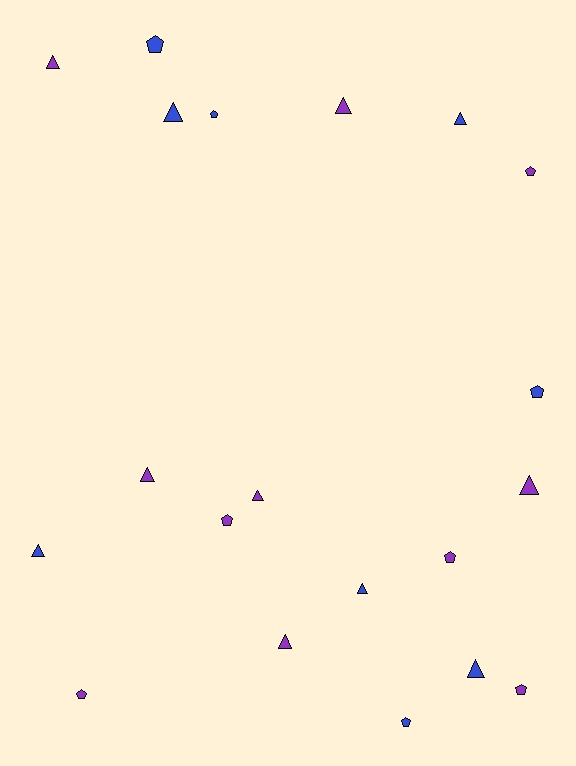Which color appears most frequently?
Purple, with 11 objects.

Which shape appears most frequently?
Triangle, with 11 objects.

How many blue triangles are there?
There are 5 blue triangles.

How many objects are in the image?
There are 20 objects.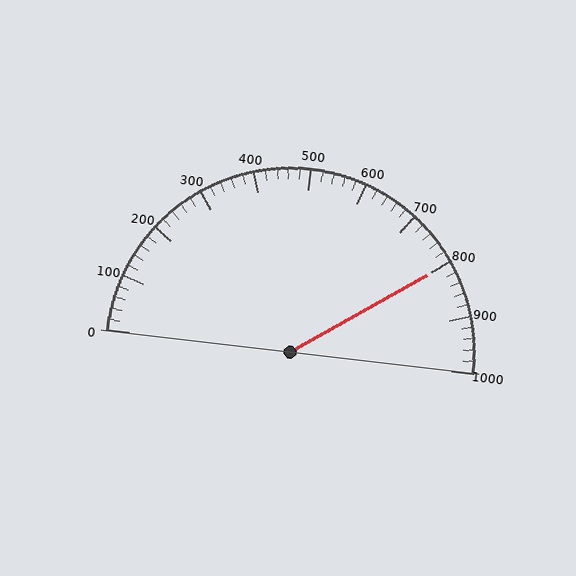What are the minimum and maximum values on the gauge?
The gauge ranges from 0 to 1000.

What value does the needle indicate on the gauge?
The needle indicates approximately 800.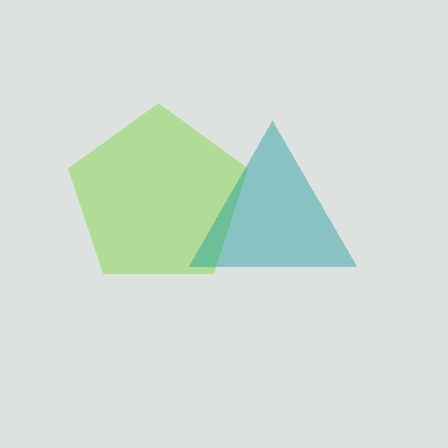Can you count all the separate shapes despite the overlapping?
Yes, there are 2 separate shapes.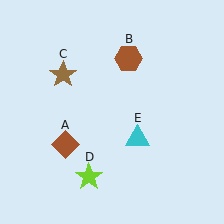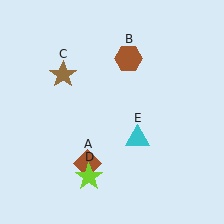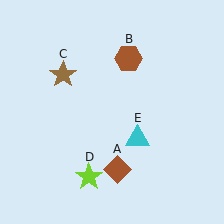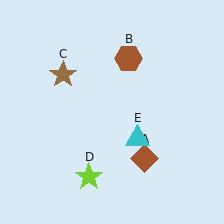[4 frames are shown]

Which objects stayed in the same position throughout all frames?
Brown hexagon (object B) and brown star (object C) and lime star (object D) and cyan triangle (object E) remained stationary.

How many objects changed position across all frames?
1 object changed position: brown diamond (object A).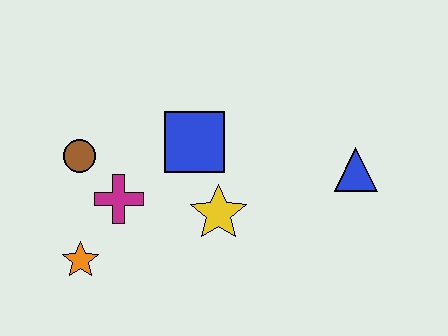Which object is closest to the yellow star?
The blue square is closest to the yellow star.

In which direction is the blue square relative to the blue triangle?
The blue square is to the left of the blue triangle.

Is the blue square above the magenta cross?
Yes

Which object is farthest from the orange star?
The blue triangle is farthest from the orange star.